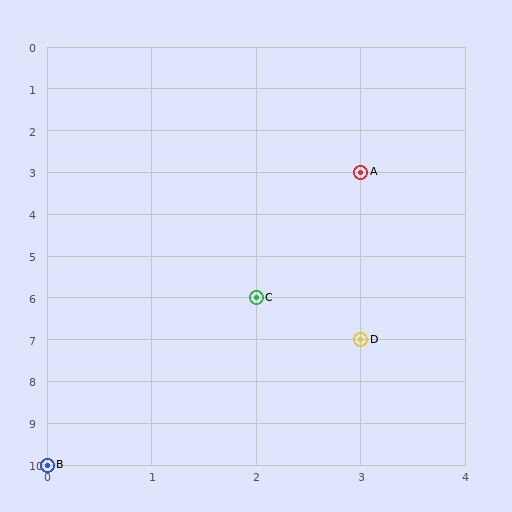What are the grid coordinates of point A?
Point A is at grid coordinates (3, 3).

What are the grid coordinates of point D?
Point D is at grid coordinates (3, 7).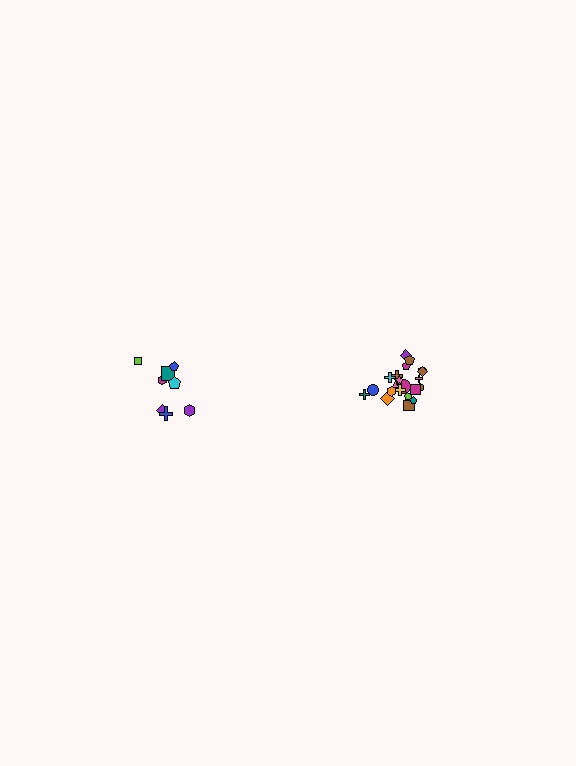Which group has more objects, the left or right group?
The right group.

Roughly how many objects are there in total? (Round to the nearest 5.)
Roughly 30 objects in total.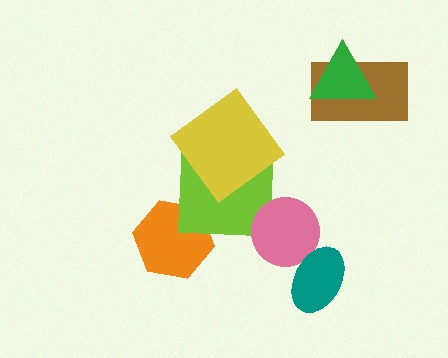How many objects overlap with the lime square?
2 objects overlap with the lime square.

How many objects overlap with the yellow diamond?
1 object overlaps with the yellow diamond.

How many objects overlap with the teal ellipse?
1 object overlaps with the teal ellipse.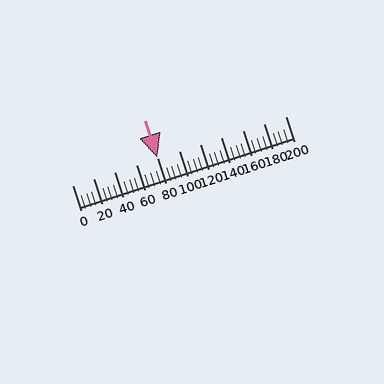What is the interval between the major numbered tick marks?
The major tick marks are spaced 20 units apart.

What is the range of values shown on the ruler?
The ruler shows values from 0 to 200.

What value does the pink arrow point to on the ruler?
The pink arrow points to approximately 80.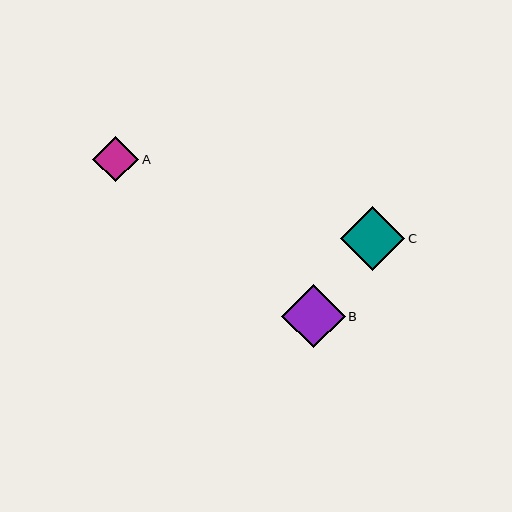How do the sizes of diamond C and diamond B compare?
Diamond C and diamond B are approximately the same size.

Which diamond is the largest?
Diamond C is the largest with a size of approximately 64 pixels.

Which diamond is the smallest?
Diamond A is the smallest with a size of approximately 46 pixels.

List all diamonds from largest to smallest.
From largest to smallest: C, B, A.